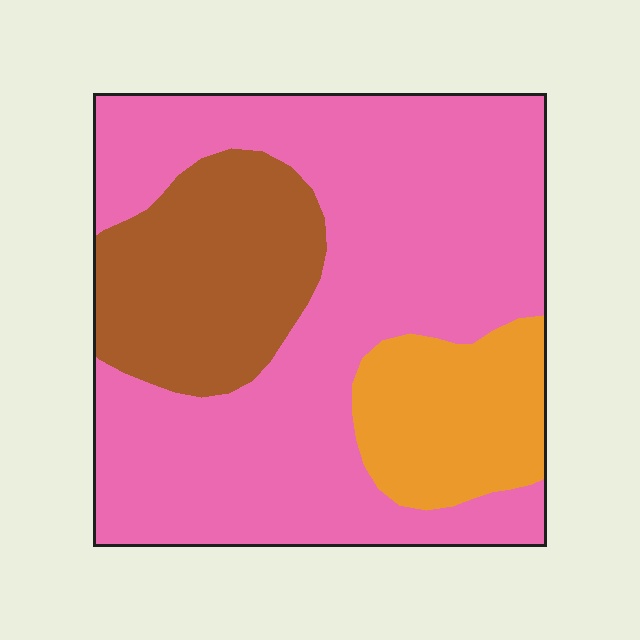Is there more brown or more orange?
Brown.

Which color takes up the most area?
Pink, at roughly 65%.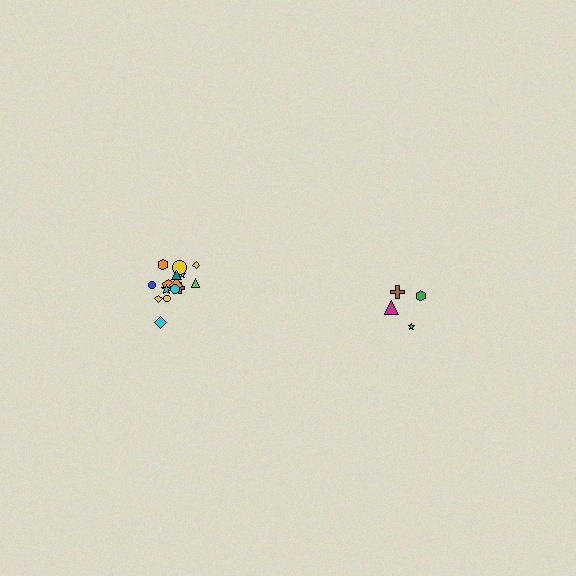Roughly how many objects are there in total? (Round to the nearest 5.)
Roughly 20 objects in total.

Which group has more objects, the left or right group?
The left group.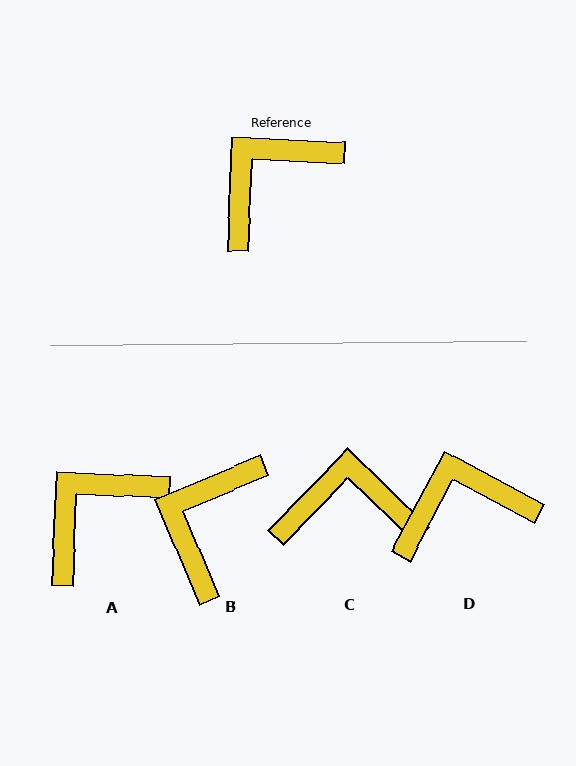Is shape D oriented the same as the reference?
No, it is off by about 25 degrees.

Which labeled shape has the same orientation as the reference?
A.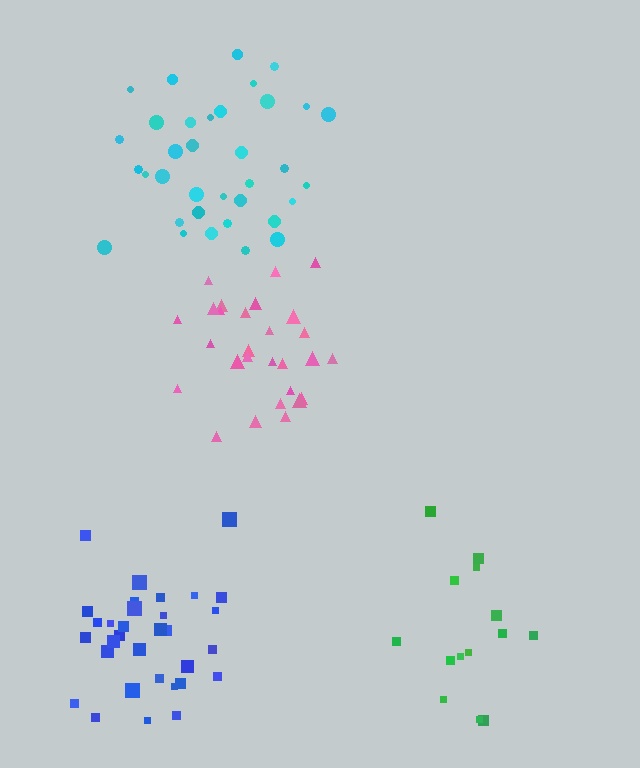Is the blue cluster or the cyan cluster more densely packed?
Blue.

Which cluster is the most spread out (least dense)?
Green.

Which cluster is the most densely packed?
Pink.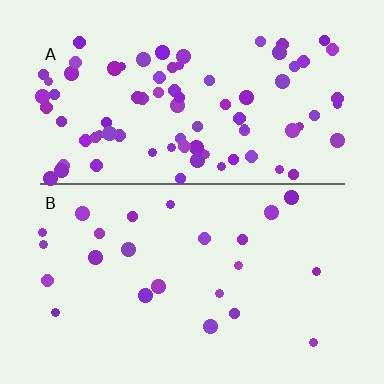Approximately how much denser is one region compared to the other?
Approximately 3.5× — region A over region B.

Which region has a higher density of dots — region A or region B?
A (the top).